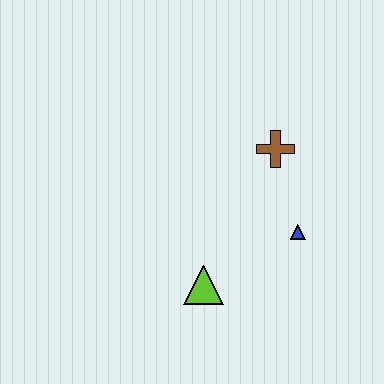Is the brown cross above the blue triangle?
Yes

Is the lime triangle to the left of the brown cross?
Yes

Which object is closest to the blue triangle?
The brown cross is closest to the blue triangle.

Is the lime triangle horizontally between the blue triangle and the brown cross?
No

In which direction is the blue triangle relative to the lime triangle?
The blue triangle is to the right of the lime triangle.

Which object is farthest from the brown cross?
The lime triangle is farthest from the brown cross.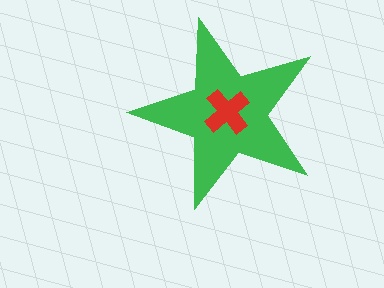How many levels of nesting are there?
2.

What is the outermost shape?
The green star.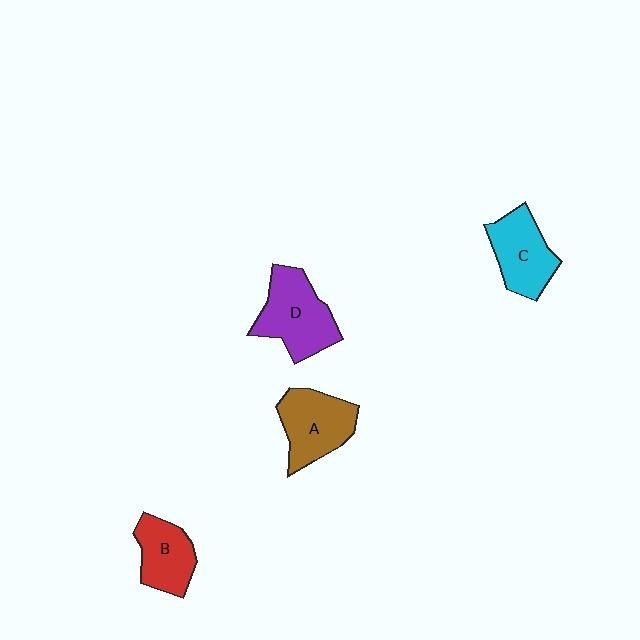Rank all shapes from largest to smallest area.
From largest to smallest: D (purple), A (brown), C (cyan), B (red).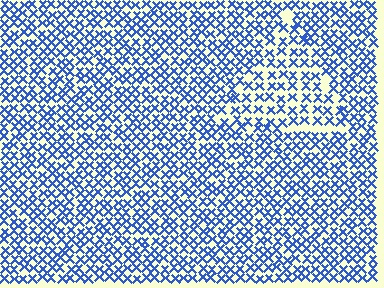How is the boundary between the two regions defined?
The boundary is defined by a change in element density (approximately 1.5x ratio). All elements are the same color, size, and shape.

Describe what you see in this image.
The image contains small blue elements arranged at two different densities. A triangle-shaped region is visible where the elements are less densely packed than the surrounding area.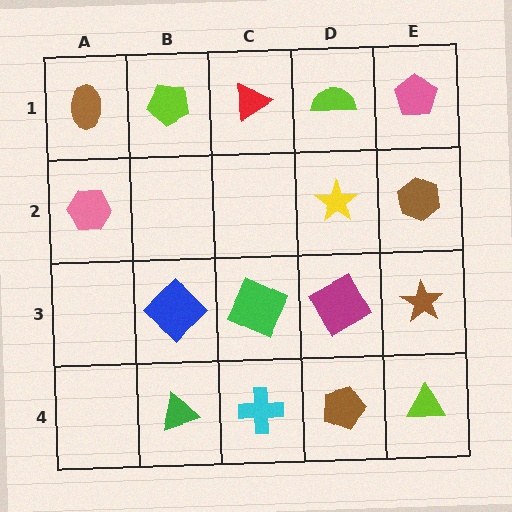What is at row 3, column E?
A brown star.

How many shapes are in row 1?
5 shapes.